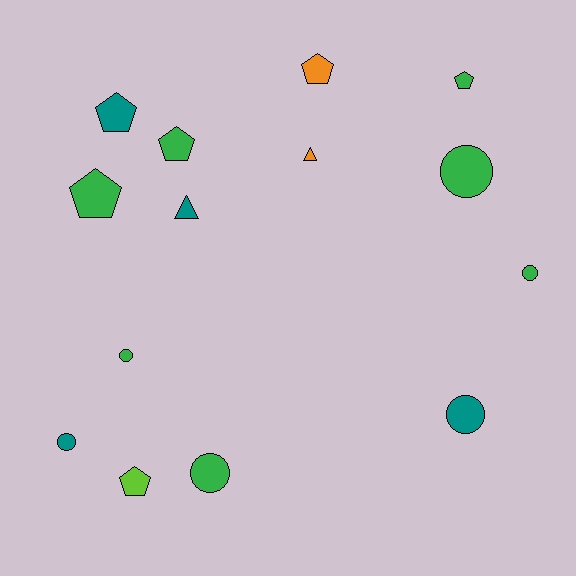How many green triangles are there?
There are no green triangles.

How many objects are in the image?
There are 14 objects.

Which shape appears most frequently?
Circle, with 6 objects.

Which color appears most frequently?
Green, with 7 objects.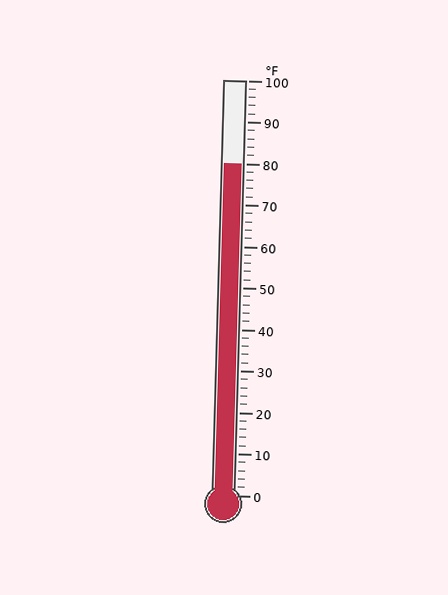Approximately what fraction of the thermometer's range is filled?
The thermometer is filled to approximately 80% of its range.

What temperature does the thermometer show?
The thermometer shows approximately 80°F.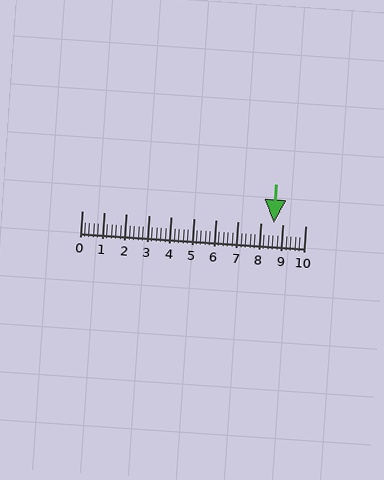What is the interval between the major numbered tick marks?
The major tick marks are spaced 1 units apart.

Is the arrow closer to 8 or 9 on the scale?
The arrow is closer to 9.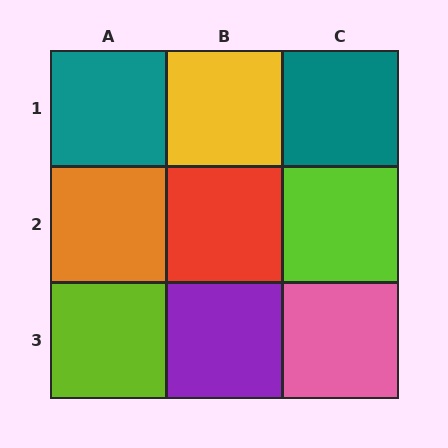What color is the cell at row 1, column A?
Teal.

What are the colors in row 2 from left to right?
Orange, red, lime.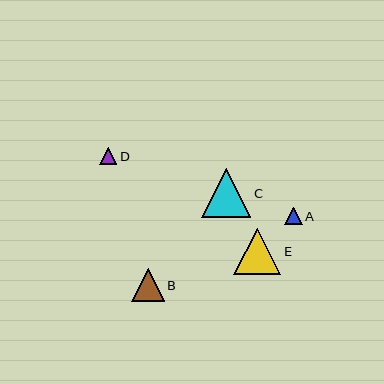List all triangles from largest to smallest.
From largest to smallest: C, E, B, A, D.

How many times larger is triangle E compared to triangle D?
Triangle E is approximately 2.7 times the size of triangle D.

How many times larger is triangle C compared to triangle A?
Triangle C is approximately 2.8 times the size of triangle A.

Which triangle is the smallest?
Triangle D is the smallest with a size of approximately 17 pixels.